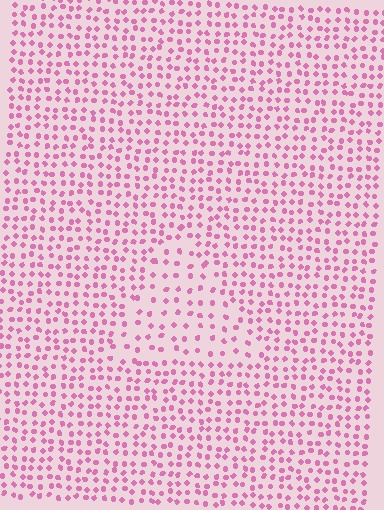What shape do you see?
I see a triangle.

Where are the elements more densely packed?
The elements are more densely packed outside the triangle boundary.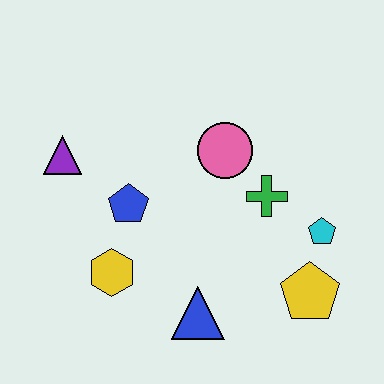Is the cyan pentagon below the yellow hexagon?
No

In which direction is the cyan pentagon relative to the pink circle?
The cyan pentagon is to the right of the pink circle.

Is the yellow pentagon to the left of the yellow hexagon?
No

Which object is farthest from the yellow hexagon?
The cyan pentagon is farthest from the yellow hexagon.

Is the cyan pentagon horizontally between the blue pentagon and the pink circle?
No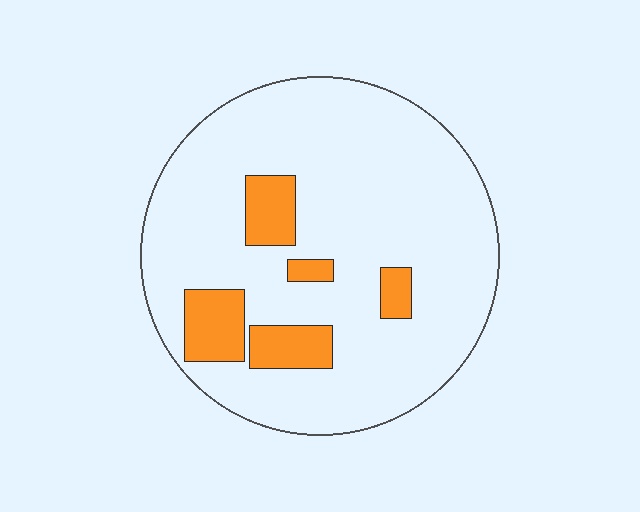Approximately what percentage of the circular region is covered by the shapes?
Approximately 15%.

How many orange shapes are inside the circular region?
5.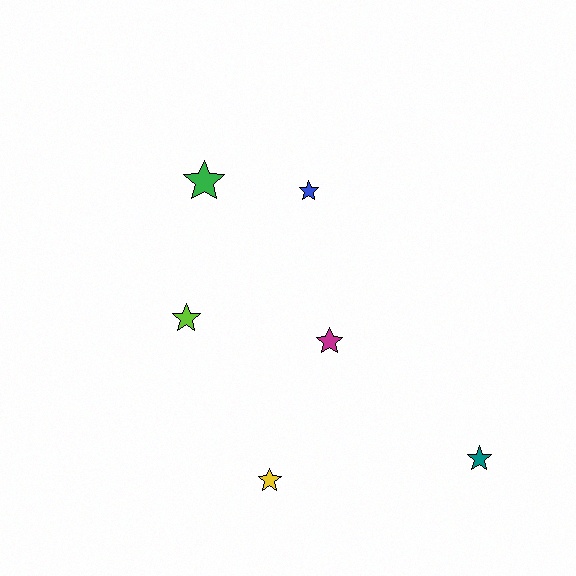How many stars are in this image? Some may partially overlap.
There are 6 stars.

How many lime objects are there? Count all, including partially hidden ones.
There is 1 lime object.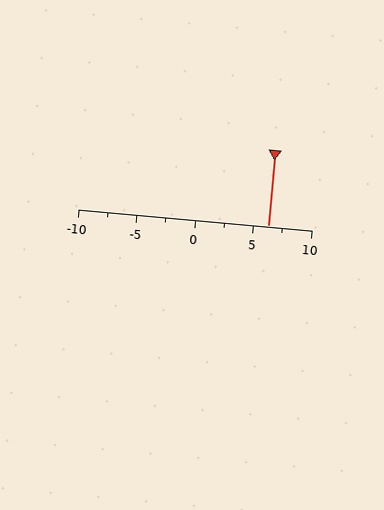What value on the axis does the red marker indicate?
The marker indicates approximately 6.2.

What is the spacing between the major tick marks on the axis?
The major ticks are spaced 5 apart.